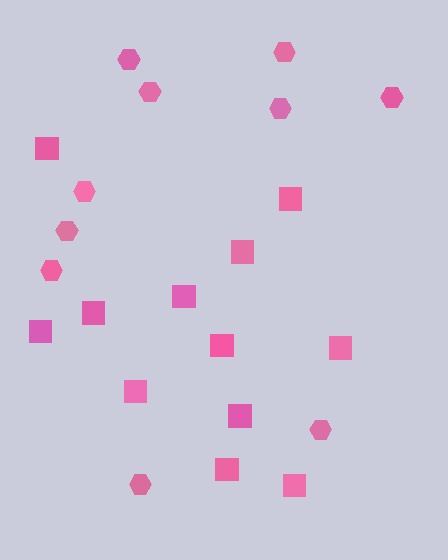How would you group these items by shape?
There are 2 groups: one group of hexagons (10) and one group of squares (12).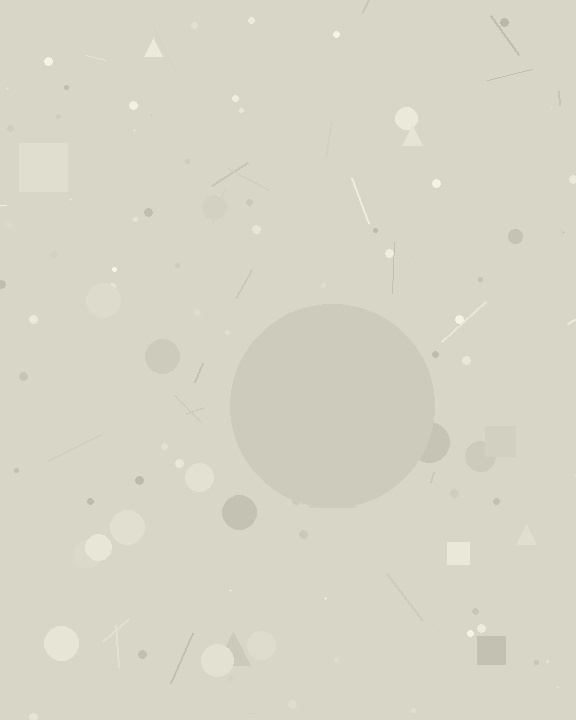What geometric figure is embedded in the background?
A circle is embedded in the background.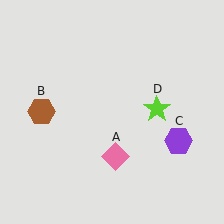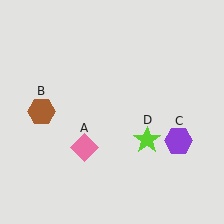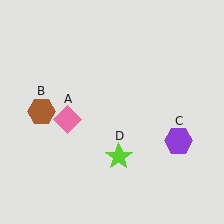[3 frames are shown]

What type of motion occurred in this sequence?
The pink diamond (object A), lime star (object D) rotated clockwise around the center of the scene.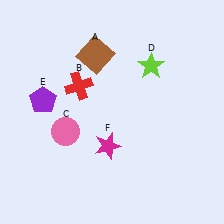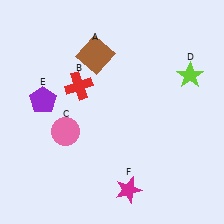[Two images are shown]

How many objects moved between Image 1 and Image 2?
2 objects moved between the two images.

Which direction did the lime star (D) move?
The lime star (D) moved right.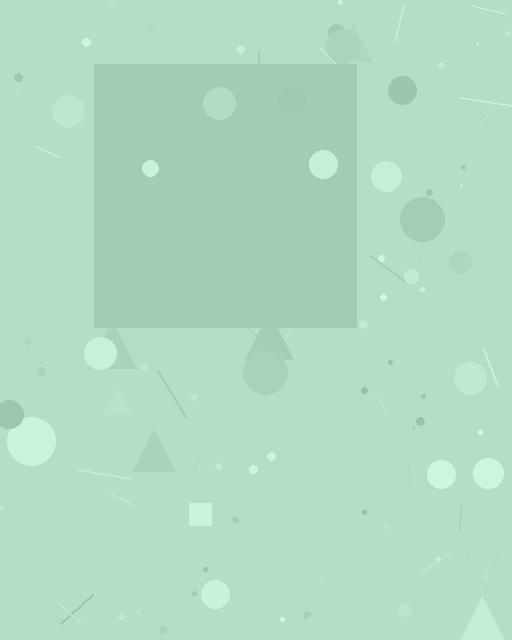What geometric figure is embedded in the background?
A square is embedded in the background.